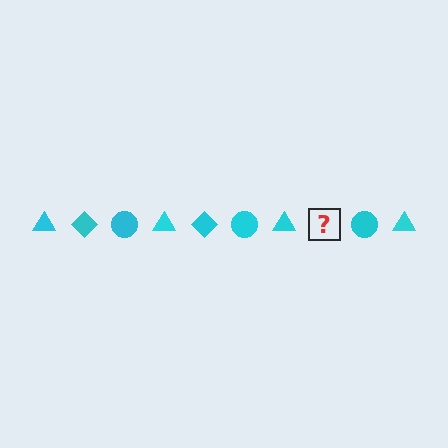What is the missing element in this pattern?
The missing element is a cyan diamond.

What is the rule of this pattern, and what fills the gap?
The rule is that the pattern cycles through triangle, diamond, circle shapes in cyan. The gap should be filled with a cyan diamond.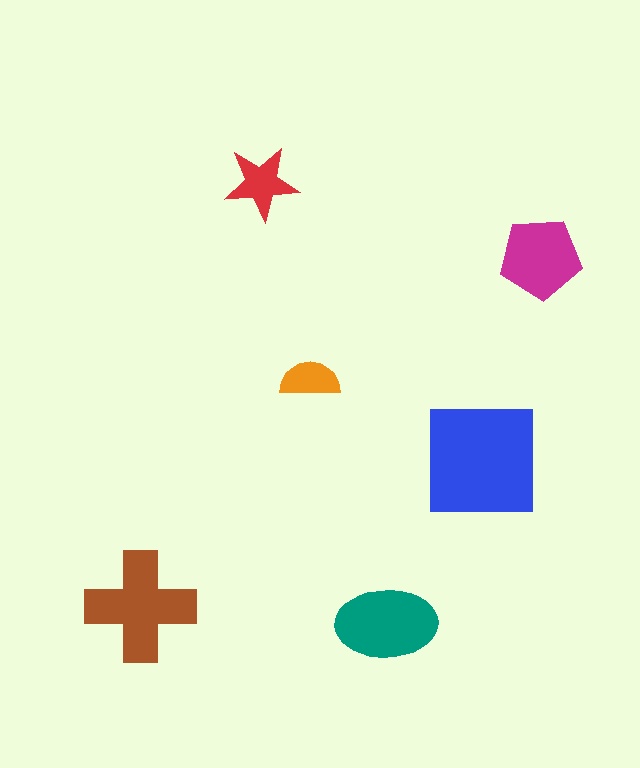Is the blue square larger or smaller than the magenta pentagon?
Larger.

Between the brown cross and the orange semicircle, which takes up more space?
The brown cross.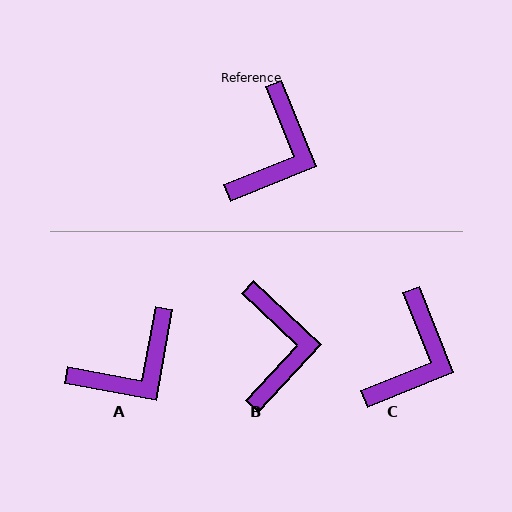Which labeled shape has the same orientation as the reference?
C.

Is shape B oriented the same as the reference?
No, it is off by about 25 degrees.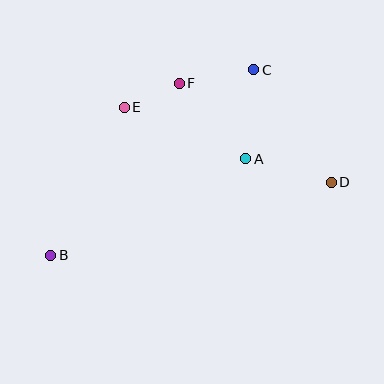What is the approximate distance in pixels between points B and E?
The distance between B and E is approximately 165 pixels.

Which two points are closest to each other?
Points E and F are closest to each other.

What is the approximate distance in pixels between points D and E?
The distance between D and E is approximately 220 pixels.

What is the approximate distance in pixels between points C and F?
The distance between C and F is approximately 76 pixels.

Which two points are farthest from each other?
Points B and D are farthest from each other.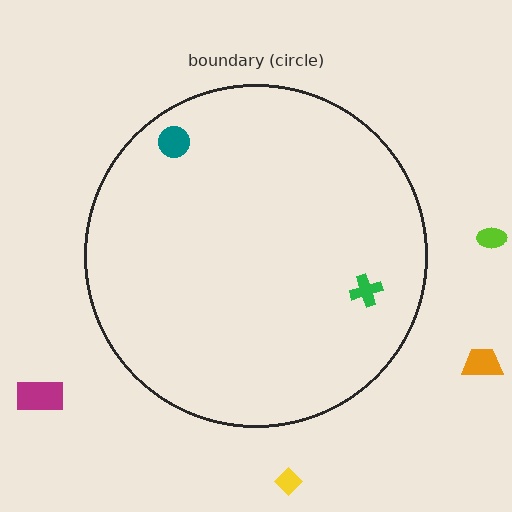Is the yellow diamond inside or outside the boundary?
Outside.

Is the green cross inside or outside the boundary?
Inside.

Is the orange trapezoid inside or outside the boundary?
Outside.